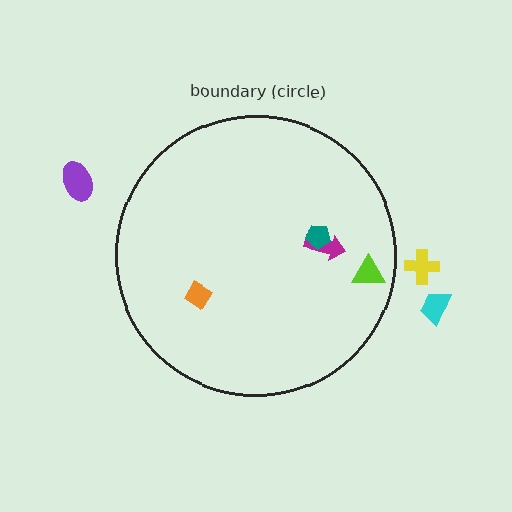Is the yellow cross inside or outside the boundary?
Outside.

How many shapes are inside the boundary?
4 inside, 3 outside.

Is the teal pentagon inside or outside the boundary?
Inside.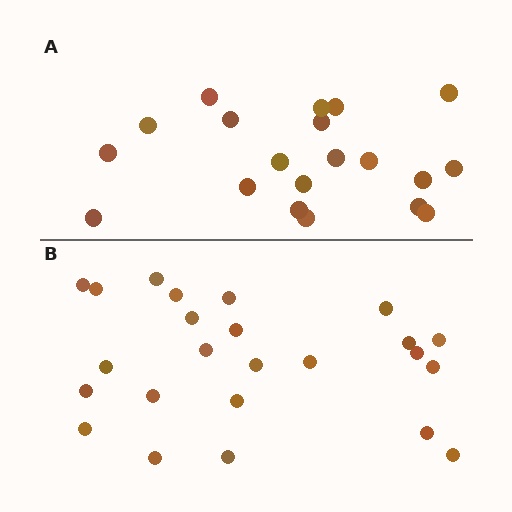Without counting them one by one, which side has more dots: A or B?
Region B (the bottom region) has more dots.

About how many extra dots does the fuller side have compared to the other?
Region B has about 4 more dots than region A.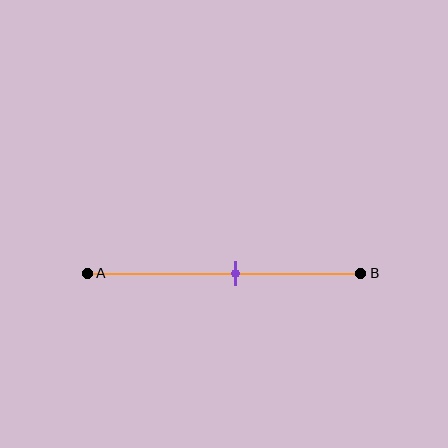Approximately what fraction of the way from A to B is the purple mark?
The purple mark is approximately 55% of the way from A to B.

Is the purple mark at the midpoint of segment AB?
No, the mark is at about 55% from A, not at the 50% midpoint.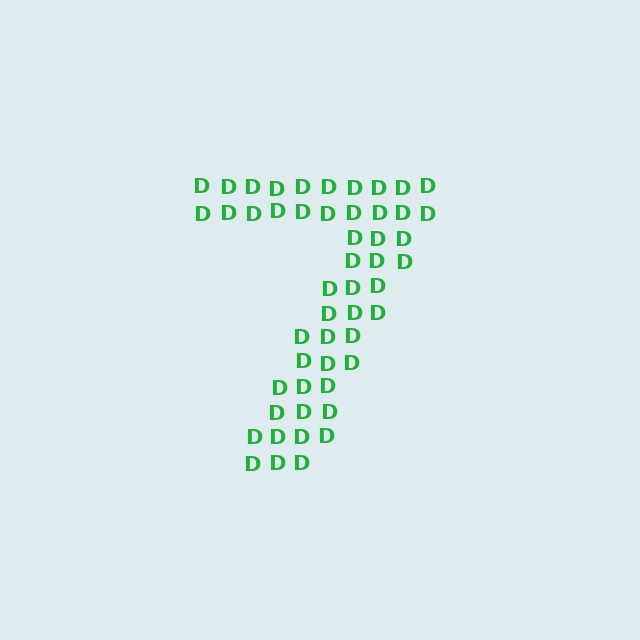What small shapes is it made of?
It is made of small letter D's.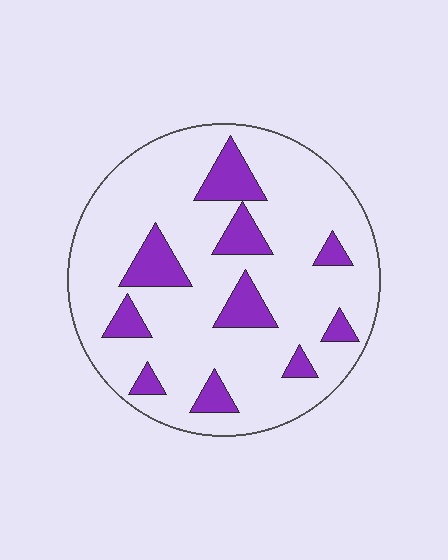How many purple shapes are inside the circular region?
10.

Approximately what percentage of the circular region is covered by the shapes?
Approximately 20%.